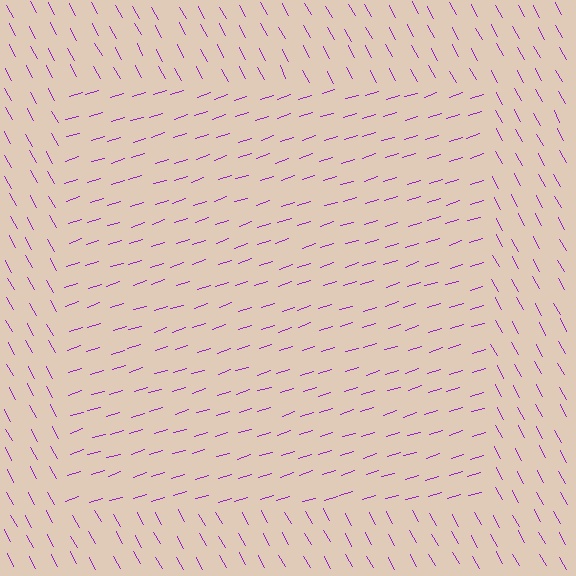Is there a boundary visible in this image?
Yes, there is a texture boundary formed by a change in line orientation.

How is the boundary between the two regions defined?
The boundary is defined purely by a change in line orientation (approximately 79 degrees difference). All lines are the same color and thickness.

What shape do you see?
I see a rectangle.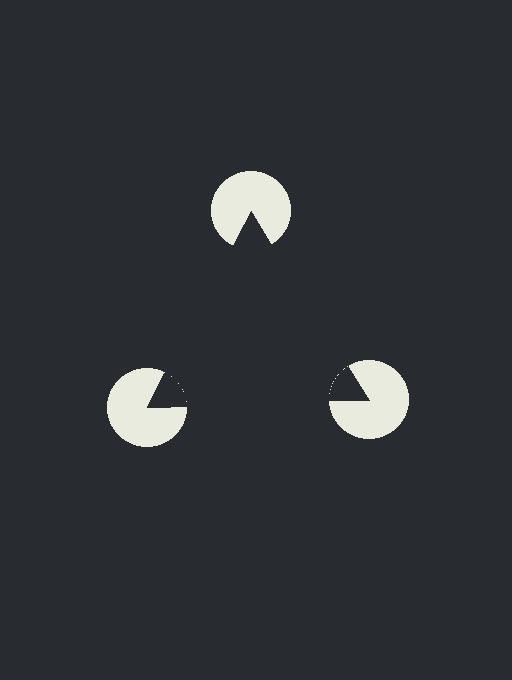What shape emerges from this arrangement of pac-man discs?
An illusory triangle — its edges are inferred from the aligned wedge cuts in the pac-man discs, not physically drawn.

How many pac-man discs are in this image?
There are 3 — one at each vertex of the illusory triangle.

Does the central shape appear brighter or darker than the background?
It typically appears slightly darker than the background, even though no actual brightness change is drawn.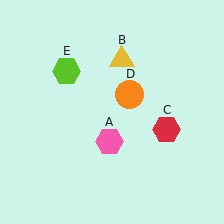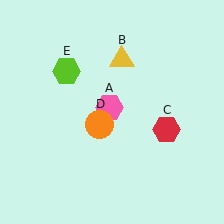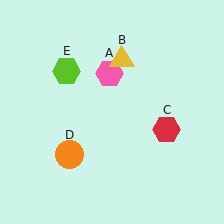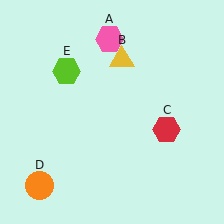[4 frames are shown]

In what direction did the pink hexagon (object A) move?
The pink hexagon (object A) moved up.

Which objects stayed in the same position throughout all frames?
Yellow triangle (object B) and red hexagon (object C) and lime hexagon (object E) remained stationary.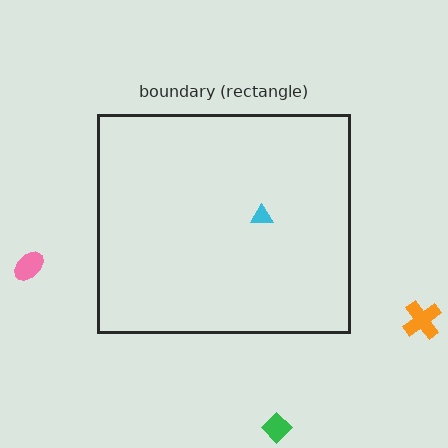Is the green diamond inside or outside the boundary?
Outside.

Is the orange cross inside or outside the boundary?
Outside.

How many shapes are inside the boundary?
1 inside, 3 outside.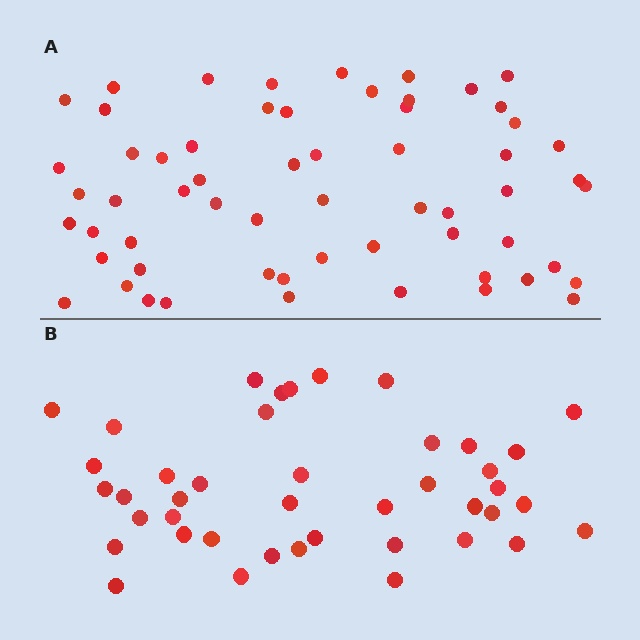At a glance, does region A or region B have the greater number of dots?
Region A (the top region) has more dots.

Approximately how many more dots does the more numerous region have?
Region A has approximately 20 more dots than region B.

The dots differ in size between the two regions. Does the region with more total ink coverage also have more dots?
No. Region B has more total ink coverage because its dots are larger, but region A actually contains more individual dots. Total area can be misleading — the number of items is what matters here.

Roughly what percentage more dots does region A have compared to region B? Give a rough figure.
About 45% more.